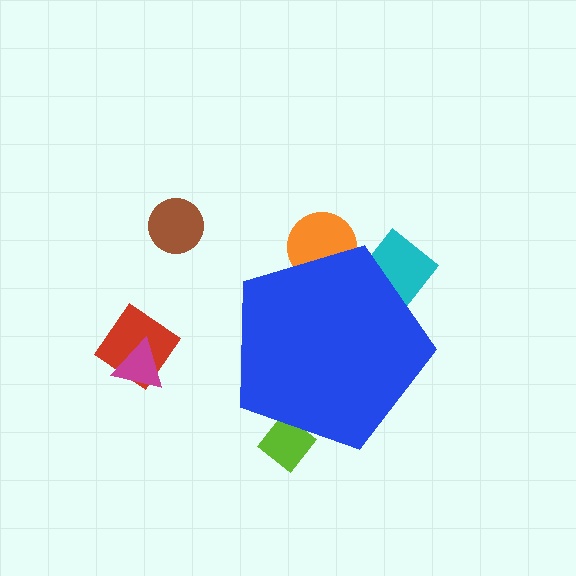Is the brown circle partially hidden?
No, the brown circle is fully visible.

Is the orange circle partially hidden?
Yes, the orange circle is partially hidden behind the blue pentagon.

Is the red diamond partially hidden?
No, the red diamond is fully visible.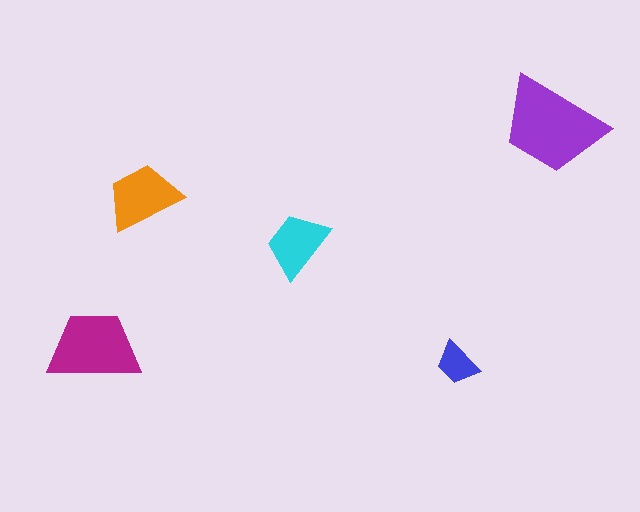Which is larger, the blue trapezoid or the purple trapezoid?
The purple one.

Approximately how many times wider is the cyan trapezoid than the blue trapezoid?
About 1.5 times wider.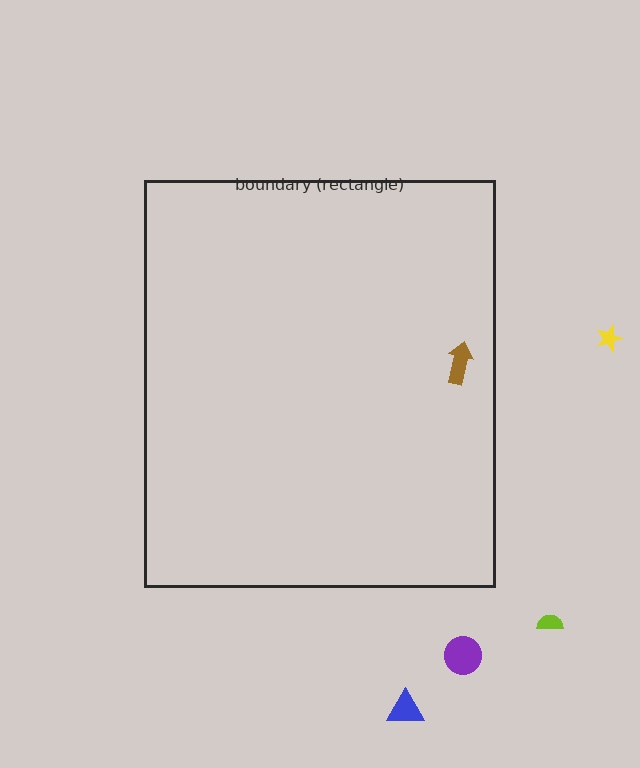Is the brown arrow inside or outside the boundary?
Inside.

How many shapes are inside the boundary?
1 inside, 4 outside.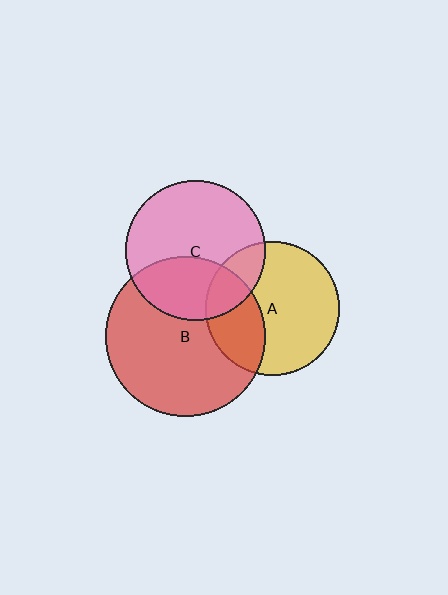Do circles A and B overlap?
Yes.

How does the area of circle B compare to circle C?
Approximately 1.3 times.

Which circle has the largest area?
Circle B (red).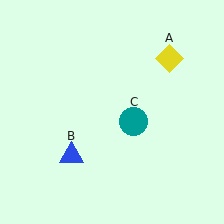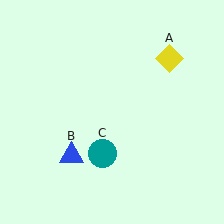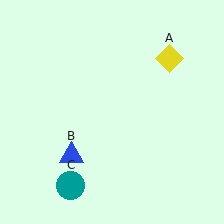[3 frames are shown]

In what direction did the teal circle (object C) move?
The teal circle (object C) moved down and to the left.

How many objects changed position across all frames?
1 object changed position: teal circle (object C).